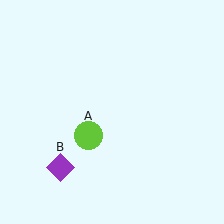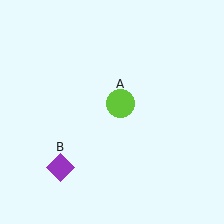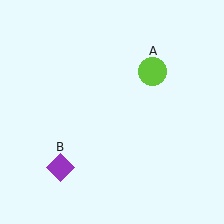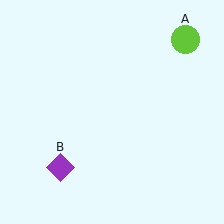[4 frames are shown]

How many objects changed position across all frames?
1 object changed position: lime circle (object A).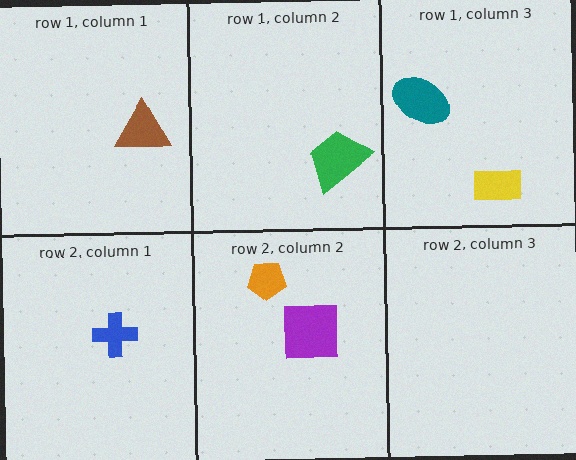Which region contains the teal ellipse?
The row 1, column 3 region.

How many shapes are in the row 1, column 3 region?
2.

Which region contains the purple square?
The row 2, column 2 region.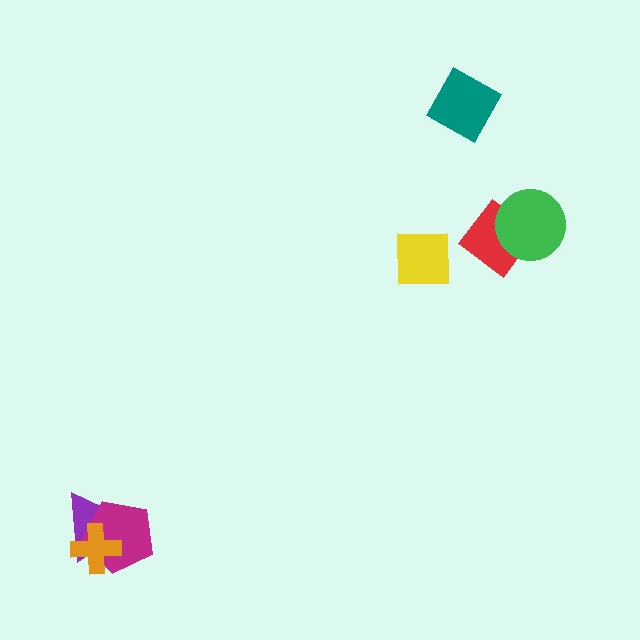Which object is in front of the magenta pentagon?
The orange cross is in front of the magenta pentagon.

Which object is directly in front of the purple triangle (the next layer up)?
The magenta pentagon is directly in front of the purple triangle.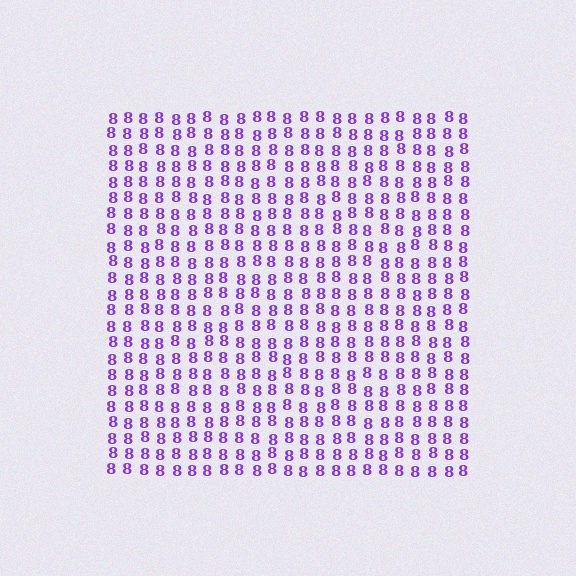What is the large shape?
The large shape is a square.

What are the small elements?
The small elements are digit 8's.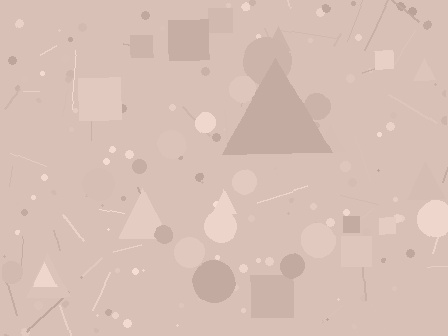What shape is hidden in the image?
A triangle is hidden in the image.